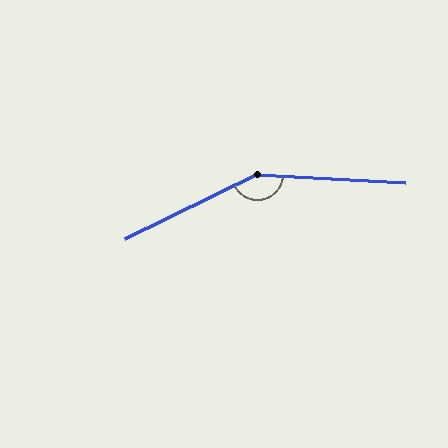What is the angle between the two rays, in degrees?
Approximately 151 degrees.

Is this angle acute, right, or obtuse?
It is obtuse.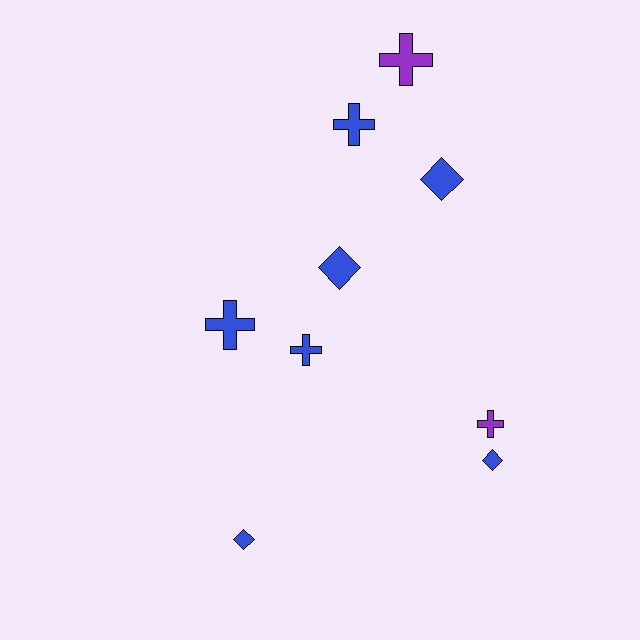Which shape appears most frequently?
Cross, with 5 objects.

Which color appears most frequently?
Blue, with 7 objects.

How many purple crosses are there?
There are 2 purple crosses.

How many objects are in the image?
There are 9 objects.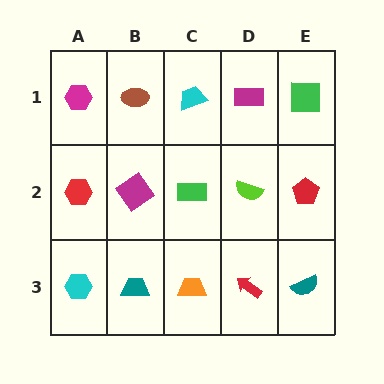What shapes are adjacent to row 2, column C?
A cyan trapezoid (row 1, column C), an orange trapezoid (row 3, column C), a magenta diamond (row 2, column B), a lime semicircle (row 2, column D).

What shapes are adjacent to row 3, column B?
A magenta diamond (row 2, column B), a cyan hexagon (row 3, column A), an orange trapezoid (row 3, column C).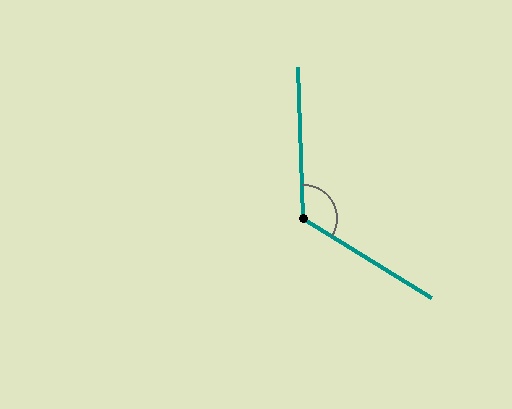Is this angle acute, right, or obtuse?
It is obtuse.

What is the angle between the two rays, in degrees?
Approximately 124 degrees.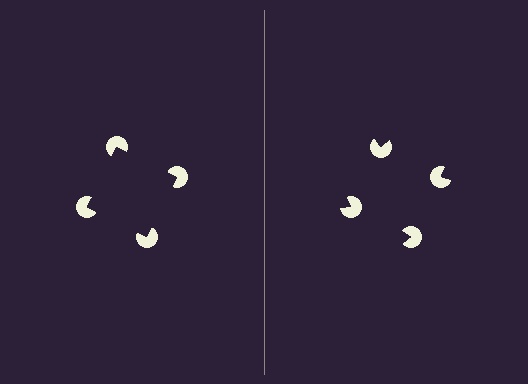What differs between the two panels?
The pac-man discs are positioned identically on both sides; only the wedge orientations differ. On the left they align to a square; on the right they are misaligned.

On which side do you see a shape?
An illusory square appears on the left side. On the right side the wedge cuts are rotated, so no coherent shape forms.